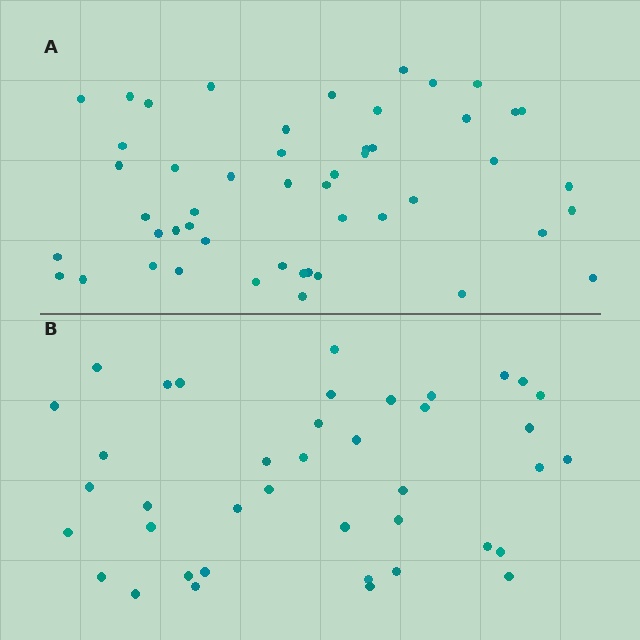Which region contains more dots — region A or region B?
Region A (the top region) has more dots.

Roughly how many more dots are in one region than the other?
Region A has roughly 10 or so more dots than region B.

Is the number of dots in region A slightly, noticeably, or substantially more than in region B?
Region A has noticeably more, but not dramatically so. The ratio is roughly 1.2 to 1.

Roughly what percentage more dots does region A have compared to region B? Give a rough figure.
About 25% more.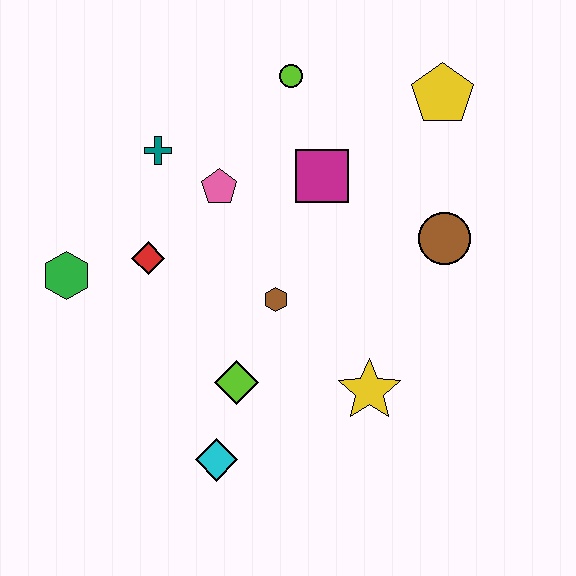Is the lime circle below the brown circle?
No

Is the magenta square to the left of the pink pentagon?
No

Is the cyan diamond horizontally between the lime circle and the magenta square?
No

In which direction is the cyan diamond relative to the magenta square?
The cyan diamond is below the magenta square.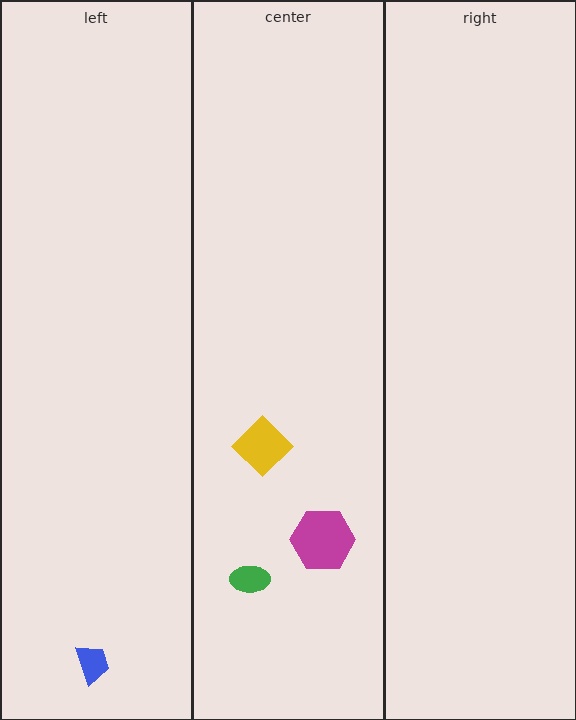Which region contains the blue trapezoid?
The left region.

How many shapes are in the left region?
1.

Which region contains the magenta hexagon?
The center region.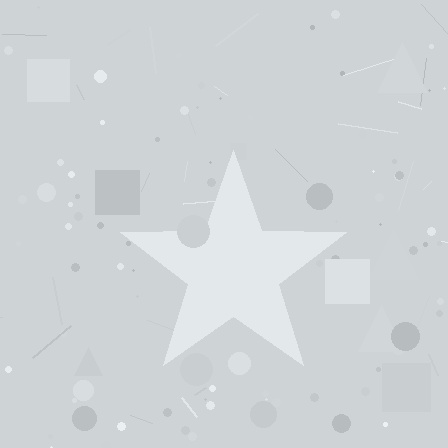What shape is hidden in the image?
A star is hidden in the image.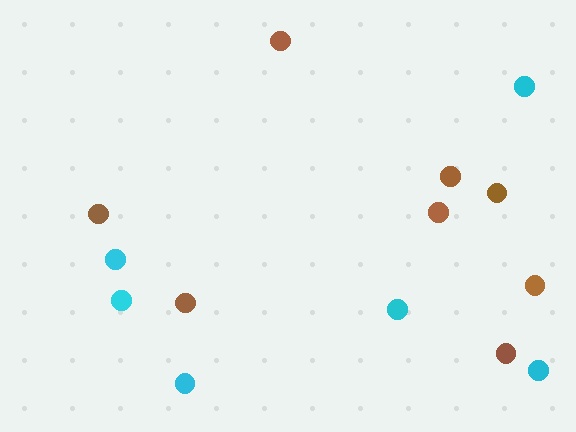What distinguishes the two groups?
There are 2 groups: one group of cyan circles (6) and one group of brown circles (8).